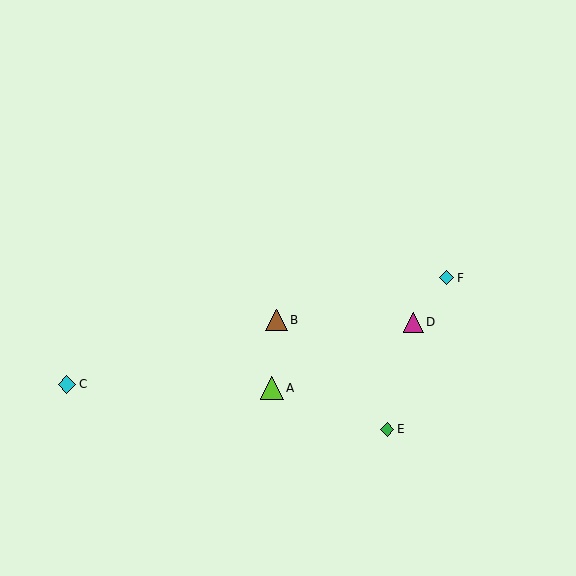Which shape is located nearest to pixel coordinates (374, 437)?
The green diamond (labeled E) at (387, 429) is nearest to that location.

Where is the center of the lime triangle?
The center of the lime triangle is at (272, 388).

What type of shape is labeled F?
Shape F is a cyan diamond.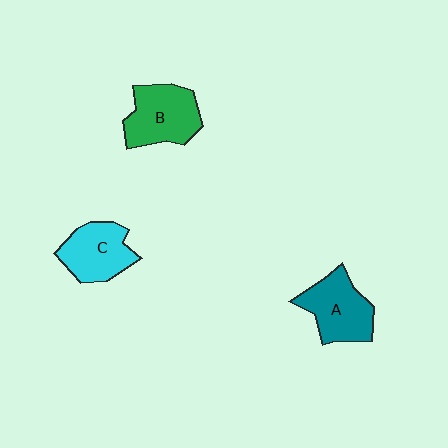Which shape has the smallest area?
Shape C (cyan).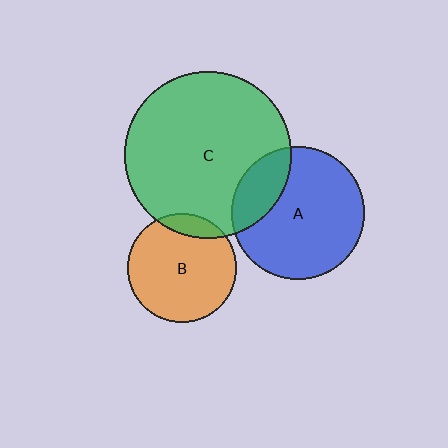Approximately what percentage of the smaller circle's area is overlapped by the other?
Approximately 20%.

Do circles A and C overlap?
Yes.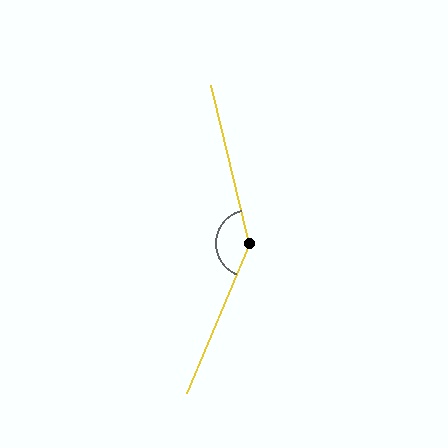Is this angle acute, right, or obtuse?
It is obtuse.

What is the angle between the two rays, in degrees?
Approximately 144 degrees.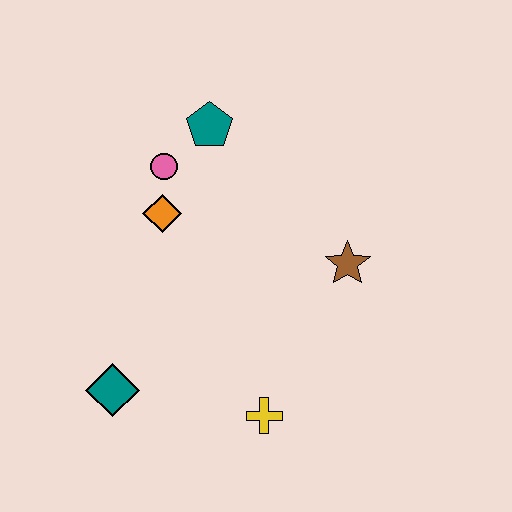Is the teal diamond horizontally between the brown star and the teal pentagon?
No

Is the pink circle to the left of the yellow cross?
Yes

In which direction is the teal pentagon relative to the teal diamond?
The teal pentagon is above the teal diamond.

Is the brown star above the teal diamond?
Yes